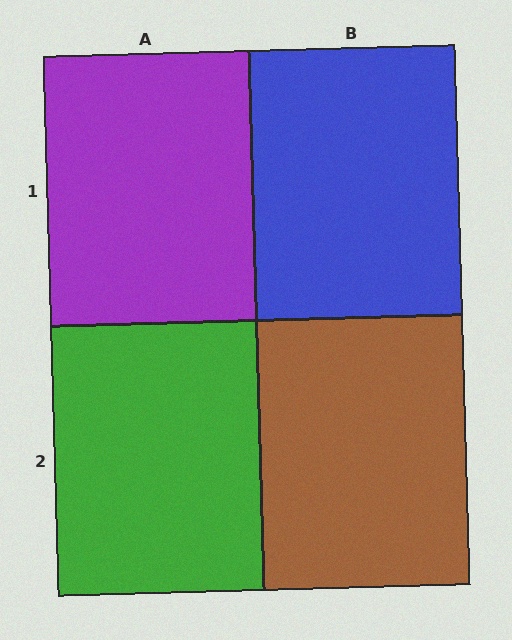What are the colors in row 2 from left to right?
Green, brown.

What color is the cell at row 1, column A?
Purple.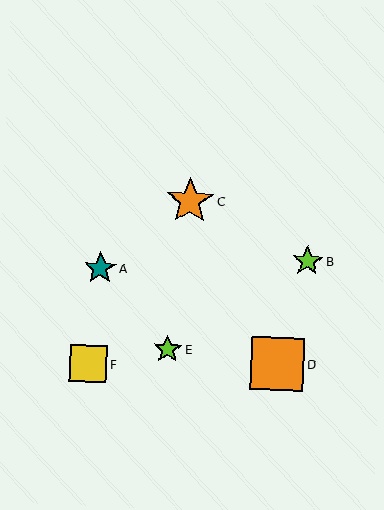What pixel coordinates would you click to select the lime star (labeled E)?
Click at (168, 349) to select the lime star E.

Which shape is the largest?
The orange square (labeled D) is the largest.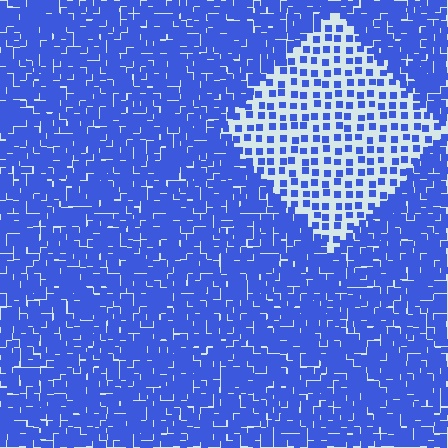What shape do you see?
I see a diamond.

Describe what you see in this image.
The image contains small blue elements arranged at two different densities. A diamond-shaped region is visible where the elements are less densely packed than the surrounding area.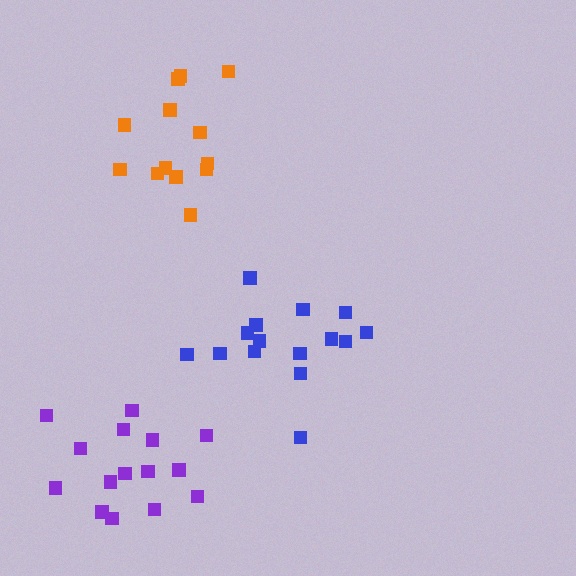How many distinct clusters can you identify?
There are 3 distinct clusters.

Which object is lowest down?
The purple cluster is bottommost.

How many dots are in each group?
Group 1: 15 dots, Group 2: 13 dots, Group 3: 15 dots (43 total).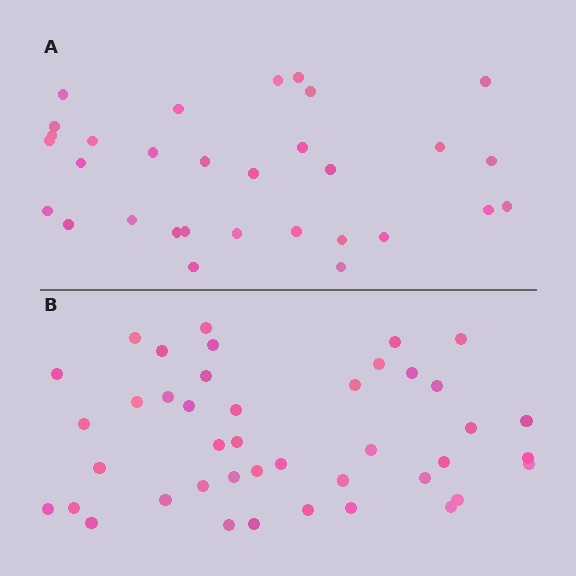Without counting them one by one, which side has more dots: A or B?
Region B (the bottom region) has more dots.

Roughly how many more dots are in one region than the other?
Region B has roughly 12 or so more dots than region A.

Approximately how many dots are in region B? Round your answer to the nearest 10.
About 40 dots. (The exact count is 42, which rounds to 40.)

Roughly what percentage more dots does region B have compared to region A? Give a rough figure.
About 35% more.